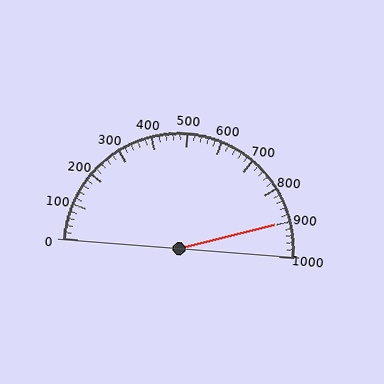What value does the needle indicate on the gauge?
The needle indicates approximately 900.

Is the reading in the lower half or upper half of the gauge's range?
The reading is in the upper half of the range (0 to 1000).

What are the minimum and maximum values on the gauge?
The gauge ranges from 0 to 1000.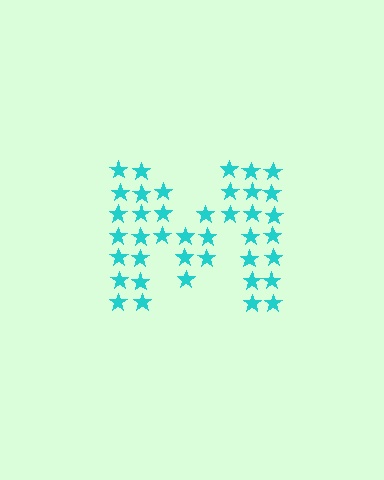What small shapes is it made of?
It is made of small stars.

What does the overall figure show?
The overall figure shows the letter M.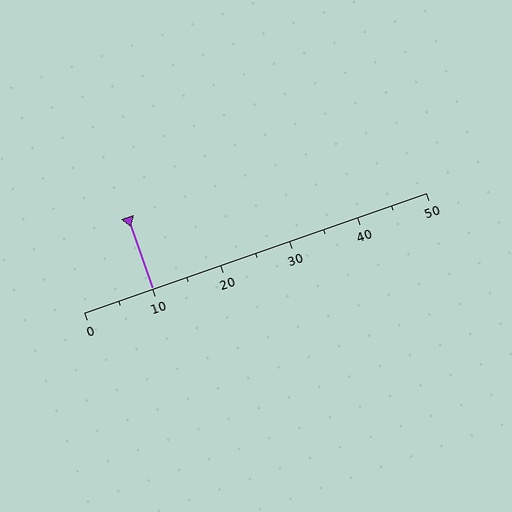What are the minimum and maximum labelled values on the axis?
The axis runs from 0 to 50.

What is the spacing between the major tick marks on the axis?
The major ticks are spaced 10 apart.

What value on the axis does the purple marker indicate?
The marker indicates approximately 10.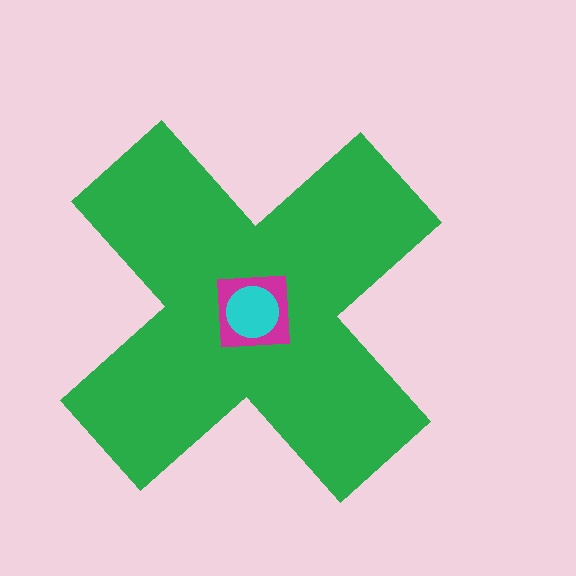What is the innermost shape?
The cyan circle.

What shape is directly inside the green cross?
The magenta square.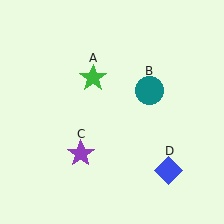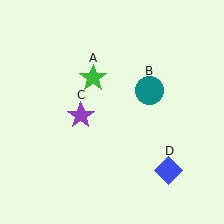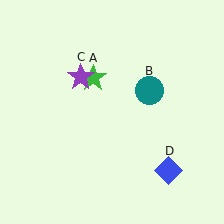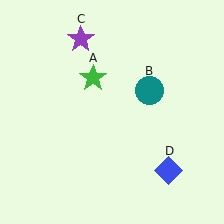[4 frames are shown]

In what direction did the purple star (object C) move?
The purple star (object C) moved up.